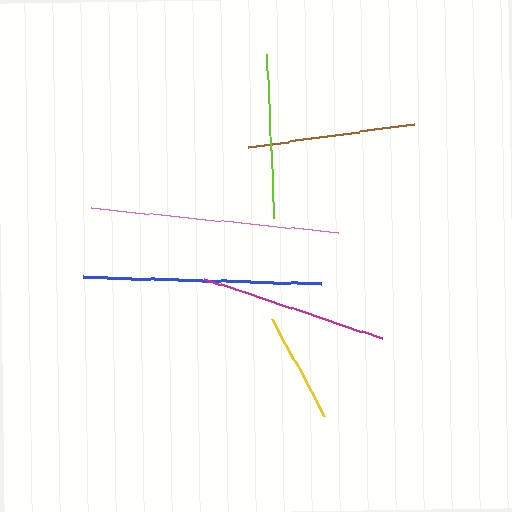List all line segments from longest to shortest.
From longest to shortest: pink, blue, magenta, brown, lime, yellow.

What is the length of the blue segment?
The blue segment is approximately 238 pixels long.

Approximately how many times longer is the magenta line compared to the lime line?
The magenta line is approximately 1.1 times the length of the lime line.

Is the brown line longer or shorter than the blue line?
The blue line is longer than the brown line.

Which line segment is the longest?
The pink line is the longest at approximately 247 pixels.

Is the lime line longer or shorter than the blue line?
The blue line is longer than the lime line.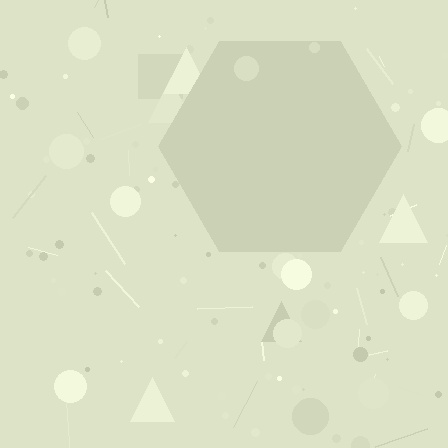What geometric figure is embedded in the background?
A hexagon is embedded in the background.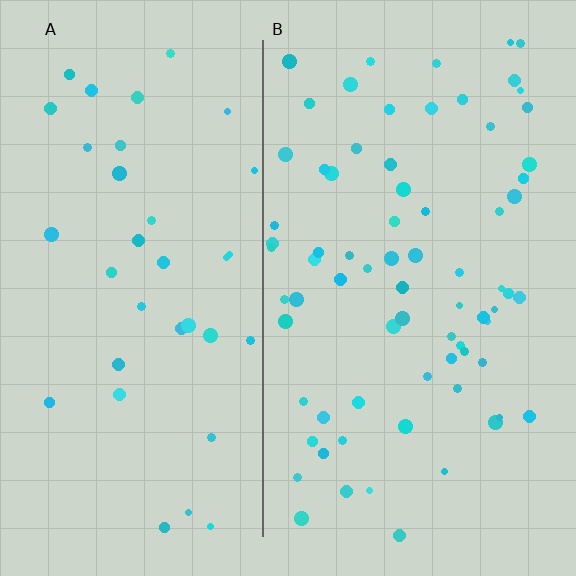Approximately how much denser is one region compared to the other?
Approximately 2.0× — region B over region A.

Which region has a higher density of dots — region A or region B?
B (the right).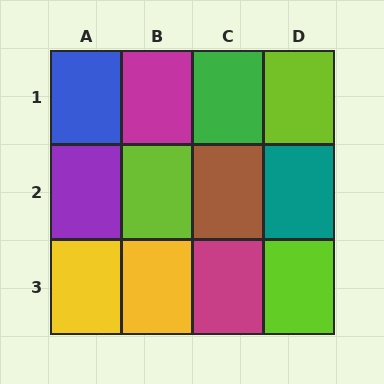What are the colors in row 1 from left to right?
Blue, magenta, green, lime.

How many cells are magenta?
2 cells are magenta.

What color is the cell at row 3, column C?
Magenta.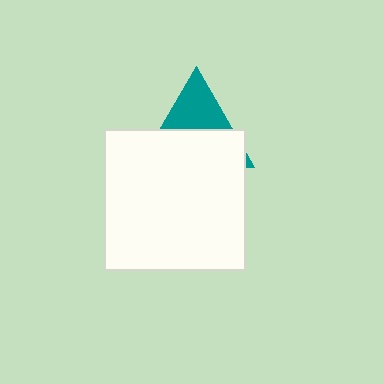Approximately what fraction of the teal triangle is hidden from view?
Roughly 59% of the teal triangle is hidden behind the white square.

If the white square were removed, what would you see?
You would see the complete teal triangle.